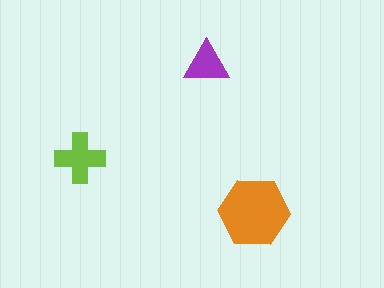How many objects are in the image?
There are 3 objects in the image.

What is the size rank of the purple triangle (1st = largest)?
3rd.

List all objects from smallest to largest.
The purple triangle, the lime cross, the orange hexagon.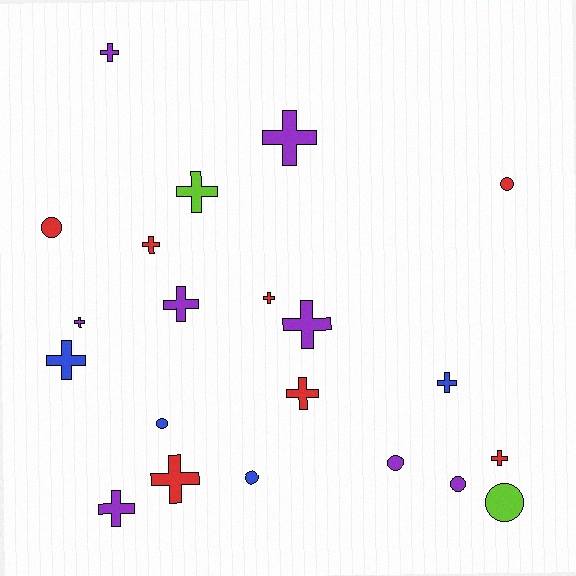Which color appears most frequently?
Purple, with 8 objects.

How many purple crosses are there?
There are 6 purple crosses.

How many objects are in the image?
There are 21 objects.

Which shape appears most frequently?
Cross, with 14 objects.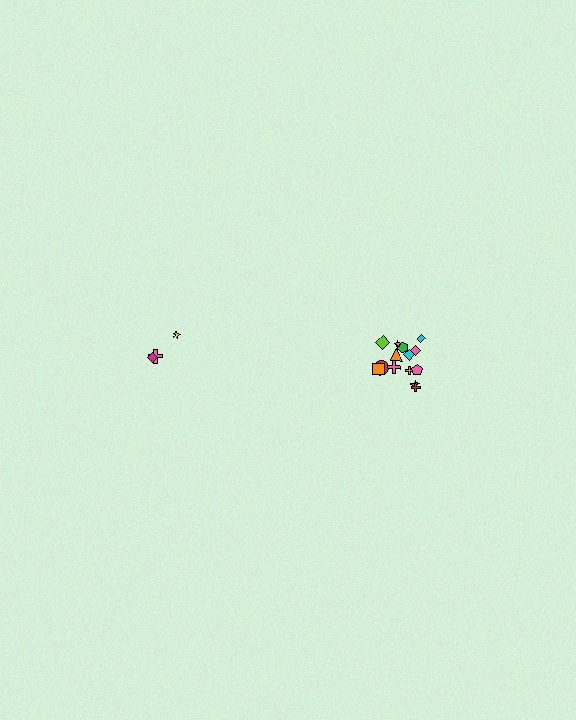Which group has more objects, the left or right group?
The right group.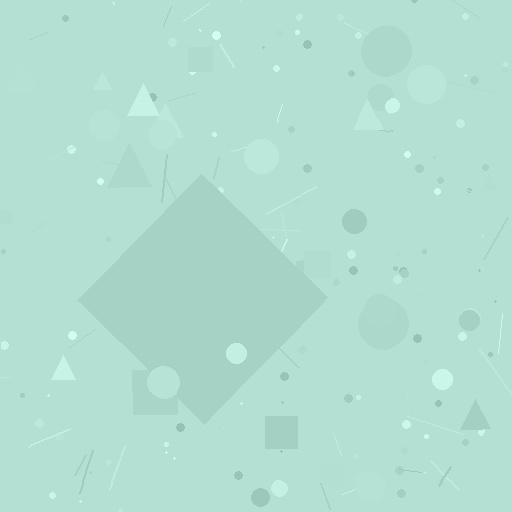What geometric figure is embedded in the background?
A diamond is embedded in the background.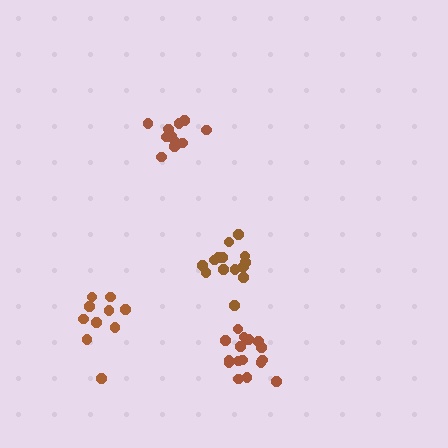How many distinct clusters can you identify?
There are 4 distinct clusters.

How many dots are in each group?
Group 1: 10 dots, Group 2: 11 dots, Group 3: 16 dots, Group 4: 15 dots (52 total).